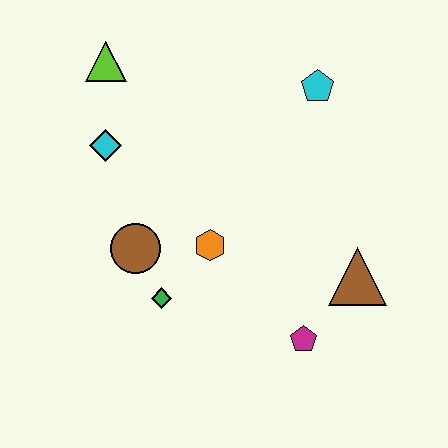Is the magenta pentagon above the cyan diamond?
No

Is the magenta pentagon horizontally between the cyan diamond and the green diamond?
No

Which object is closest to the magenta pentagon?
The brown triangle is closest to the magenta pentagon.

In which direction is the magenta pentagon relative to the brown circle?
The magenta pentagon is to the right of the brown circle.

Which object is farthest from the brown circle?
The cyan pentagon is farthest from the brown circle.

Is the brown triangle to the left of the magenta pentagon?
No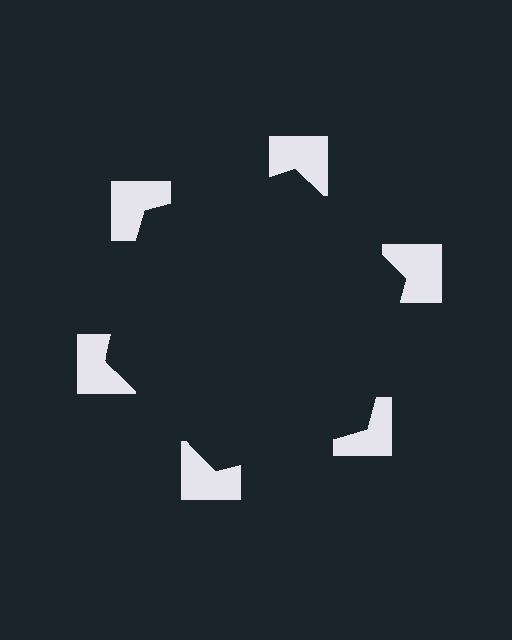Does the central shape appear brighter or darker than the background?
It typically appears slightly darker than the background, even though no actual brightness change is drawn.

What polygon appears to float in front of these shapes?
An illusory hexagon — its edges are inferred from the aligned wedge cuts in the notched squares, not physically drawn.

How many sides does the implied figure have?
6 sides.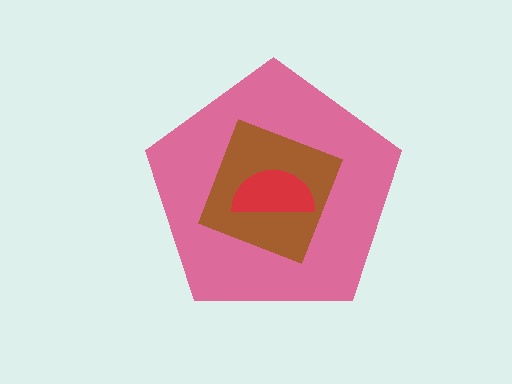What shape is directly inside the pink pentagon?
The brown diamond.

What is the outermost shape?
The pink pentagon.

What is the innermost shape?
The red semicircle.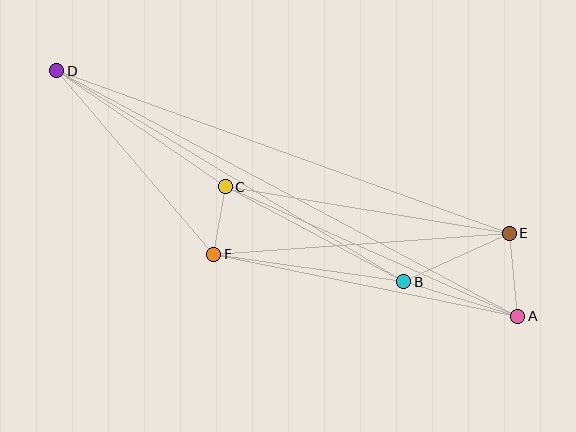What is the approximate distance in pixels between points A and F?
The distance between A and F is approximately 310 pixels.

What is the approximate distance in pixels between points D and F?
The distance between D and F is approximately 242 pixels.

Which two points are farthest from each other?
Points A and D are farthest from each other.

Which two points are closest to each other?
Points C and F are closest to each other.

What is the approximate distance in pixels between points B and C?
The distance between B and C is approximately 202 pixels.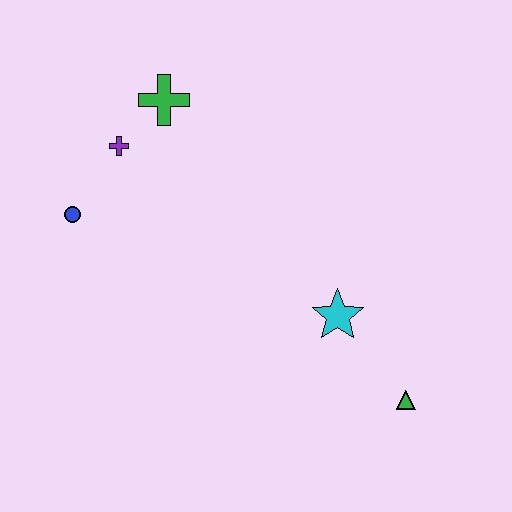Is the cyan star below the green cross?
Yes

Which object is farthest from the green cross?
The green triangle is farthest from the green cross.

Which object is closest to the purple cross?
The green cross is closest to the purple cross.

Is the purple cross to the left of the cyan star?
Yes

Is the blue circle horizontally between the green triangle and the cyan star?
No